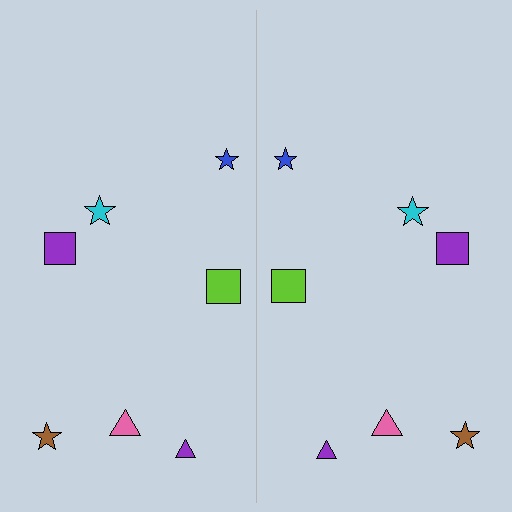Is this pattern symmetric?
Yes, this pattern has bilateral (reflection) symmetry.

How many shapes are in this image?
There are 14 shapes in this image.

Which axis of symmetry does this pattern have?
The pattern has a vertical axis of symmetry running through the center of the image.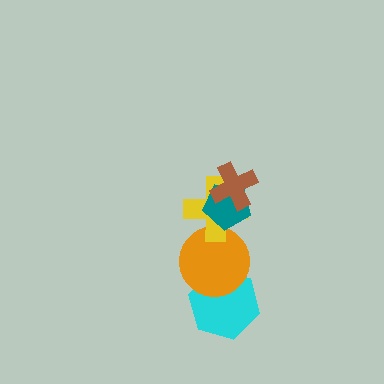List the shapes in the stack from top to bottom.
From top to bottom: the brown cross, the teal pentagon, the yellow cross, the orange circle, the cyan hexagon.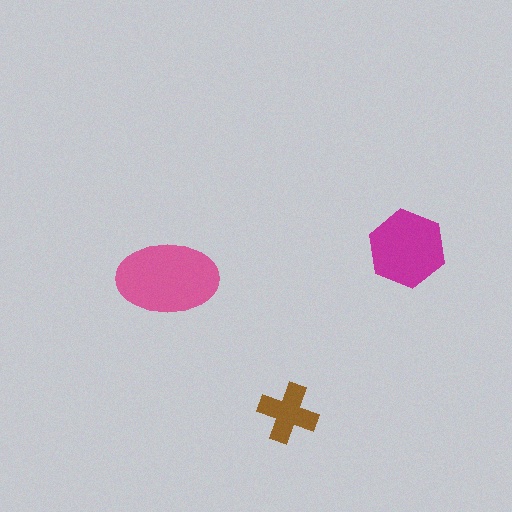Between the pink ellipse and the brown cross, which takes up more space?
The pink ellipse.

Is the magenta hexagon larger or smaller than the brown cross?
Larger.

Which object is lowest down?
The brown cross is bottommost.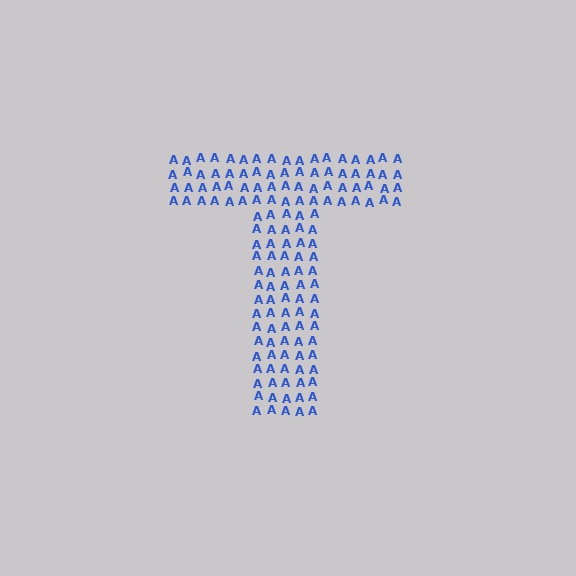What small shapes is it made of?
It is made of small letter A's.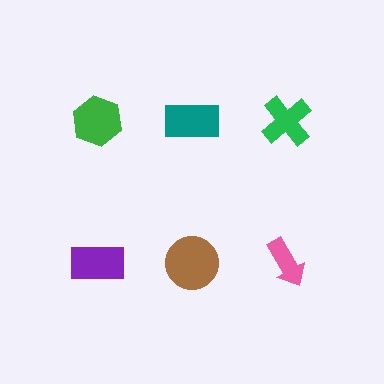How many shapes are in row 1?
3 shapes.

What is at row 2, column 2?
A brown circle.